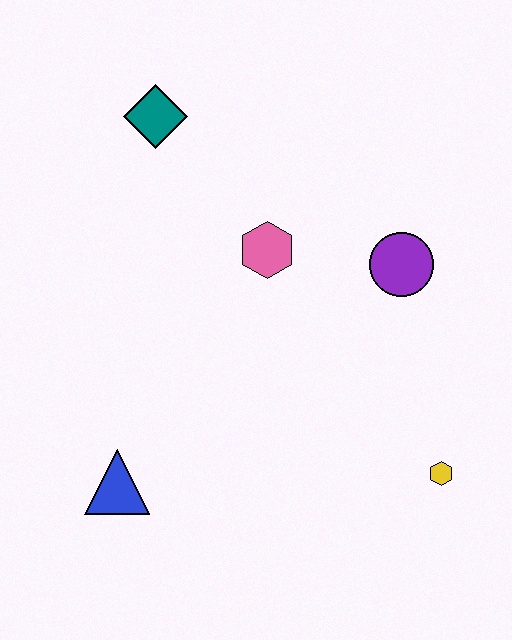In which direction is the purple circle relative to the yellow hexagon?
The purple circle is above the yellow hexagon.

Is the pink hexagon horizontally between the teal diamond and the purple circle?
Yes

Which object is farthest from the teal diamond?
The yellow hexagon is farthest from the teal diamond.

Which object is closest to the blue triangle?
The pink hexagon is closest to the blue triangle.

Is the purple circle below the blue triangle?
No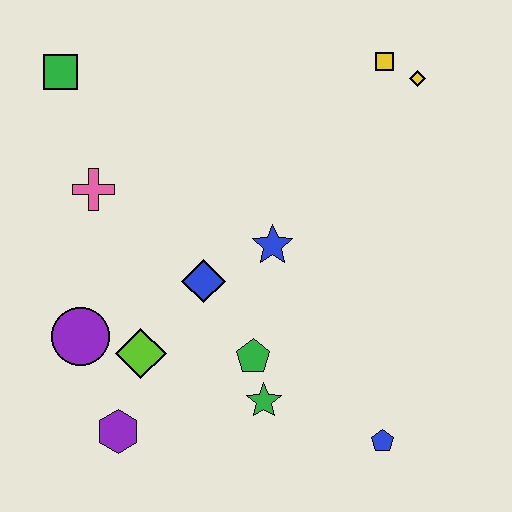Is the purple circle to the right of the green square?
Yes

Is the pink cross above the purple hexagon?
Yes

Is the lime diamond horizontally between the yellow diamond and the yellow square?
No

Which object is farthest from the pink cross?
The blue pentagon is farthest from the pink cross.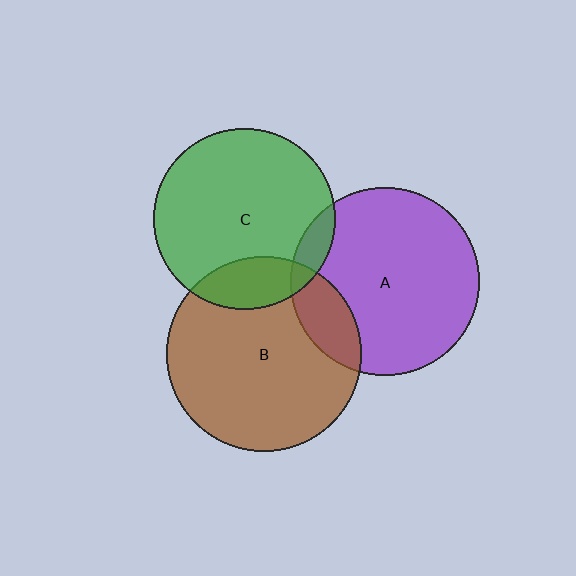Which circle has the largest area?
Circle B (brown).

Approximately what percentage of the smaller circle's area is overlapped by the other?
Approximately 10%.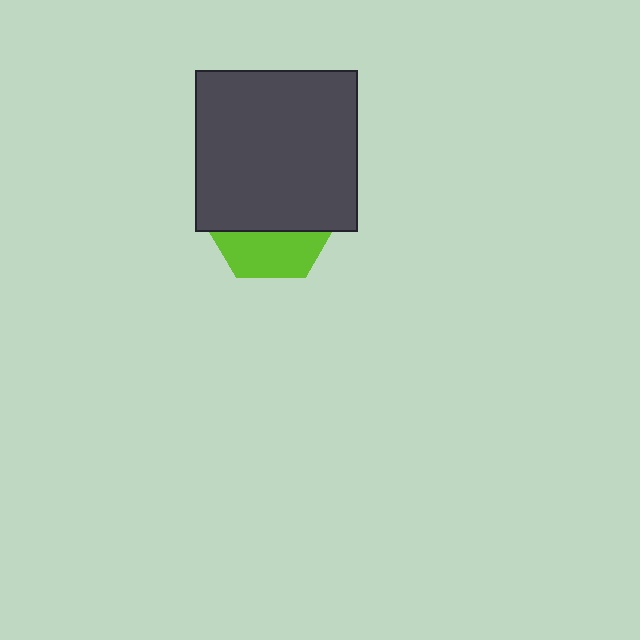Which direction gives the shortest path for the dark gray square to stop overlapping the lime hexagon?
Moving up gives the shortest separation.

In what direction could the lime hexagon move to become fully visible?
The lime hexagon could move down. That would shift it out from behind the dark gray square entirely.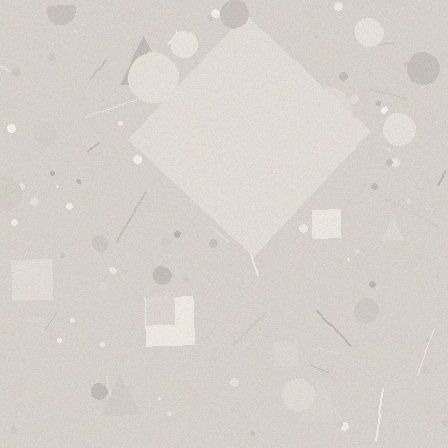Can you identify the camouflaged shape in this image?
The camouflaged shape is a diamond.